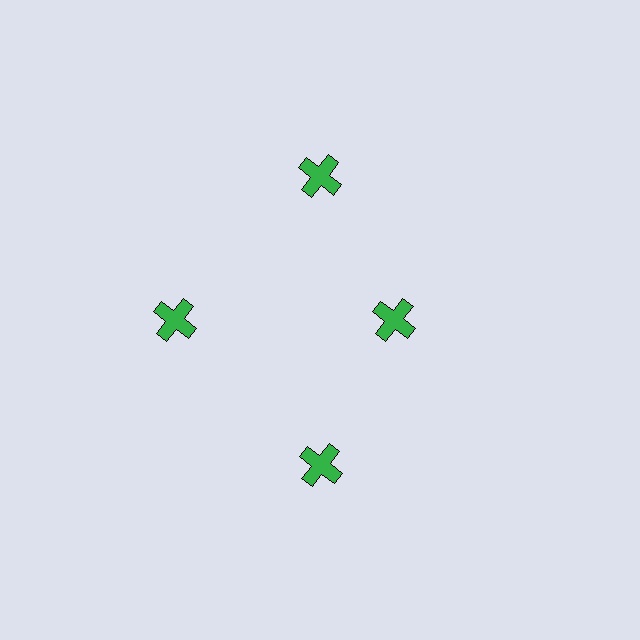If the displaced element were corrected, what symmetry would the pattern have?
It would have 4-fold rotational symmetry — the pattern would map onto itself every 90 degrees.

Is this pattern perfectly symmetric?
No. The 4 green crosses are arranged in a ring, but one element near the 3 o'clock position is pulled inward toward the center, breaking the 4-fold rotational symmetry.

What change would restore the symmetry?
The symmetry would be restored by moving it outward, back onto the ring so that all 4 crosses sit at equal angles and equal distance from the center.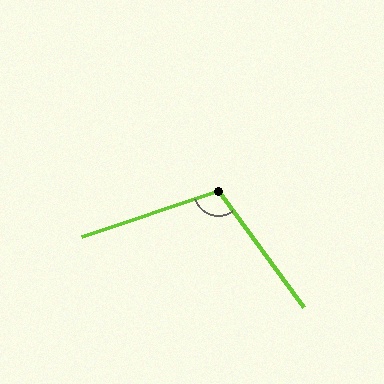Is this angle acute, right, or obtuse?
It is obtuse.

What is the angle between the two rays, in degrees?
Approximately 107 degrees.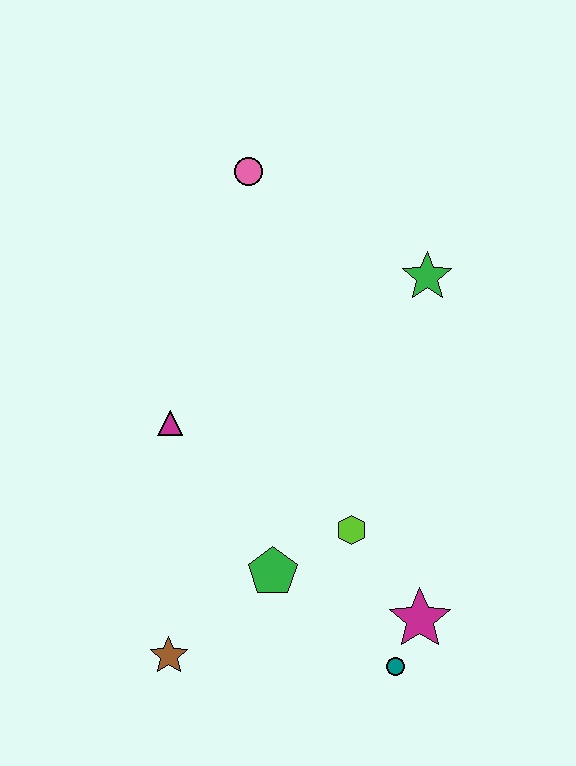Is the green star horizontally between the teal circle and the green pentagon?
No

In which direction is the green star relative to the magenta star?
The green star is above the magenta star.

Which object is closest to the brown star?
The green pentagon is closest to the brown star.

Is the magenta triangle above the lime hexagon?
Yes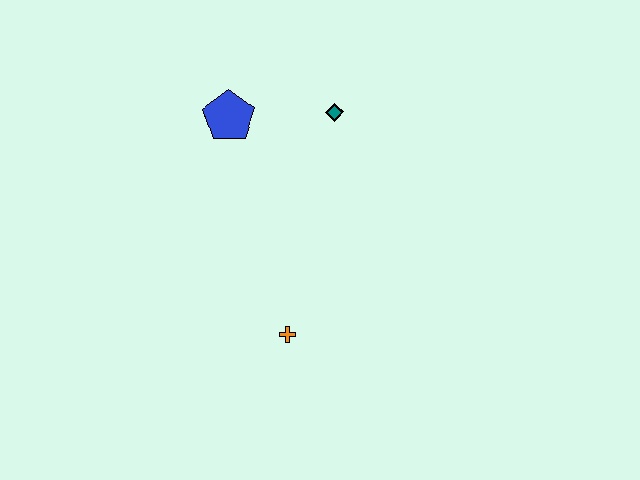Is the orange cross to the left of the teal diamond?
Yes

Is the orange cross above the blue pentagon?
No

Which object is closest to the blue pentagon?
The teal diamond is closest to the blue pentagon.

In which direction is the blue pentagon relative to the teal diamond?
The blue pentagon is to the left of the teal diamond.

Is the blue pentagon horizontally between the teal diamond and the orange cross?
No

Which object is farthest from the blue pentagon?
The orange cross is farthest from the blue pentagon.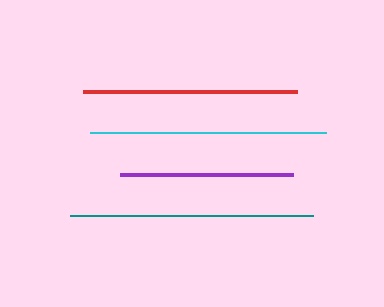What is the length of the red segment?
The red segment is approximately 214 pixels long.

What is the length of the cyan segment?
The cyan segment is approximately 235 pixels long.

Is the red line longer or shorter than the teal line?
The teal line is longer than the red line.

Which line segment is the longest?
The teal line is the longest at approximately 243 pixels.